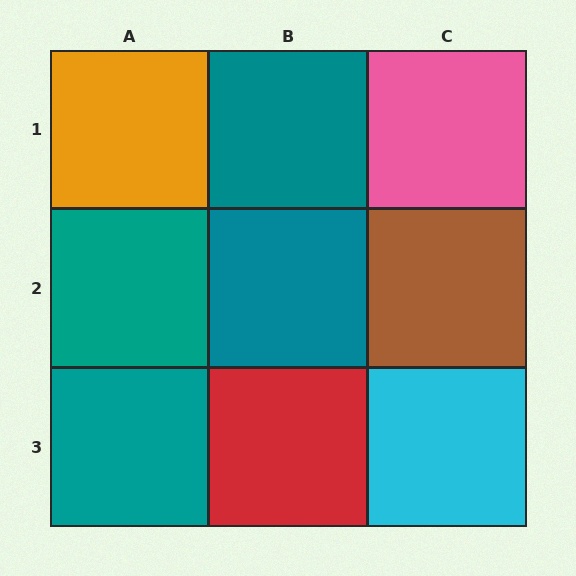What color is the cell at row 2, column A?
Teal.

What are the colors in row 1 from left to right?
Orange, teal, pink.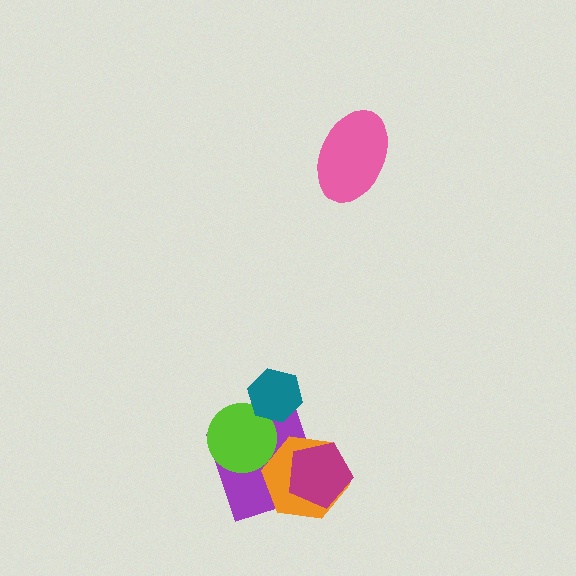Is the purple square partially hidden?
Yes, it is partially covered by another shape.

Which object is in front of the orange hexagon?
The magenta pentagon is in front of the orange hexagon.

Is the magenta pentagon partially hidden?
No, no other shape covers it.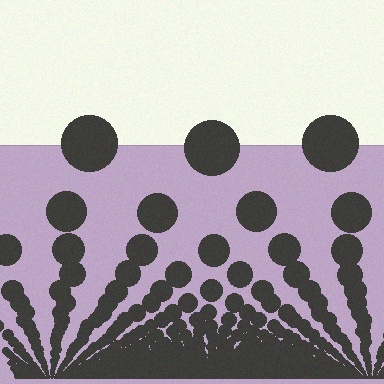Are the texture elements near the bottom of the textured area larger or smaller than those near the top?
Smaller. The gradient is inverted — elements near the bottom are smaller and denser.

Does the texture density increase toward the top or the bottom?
Density increases toward the bottom.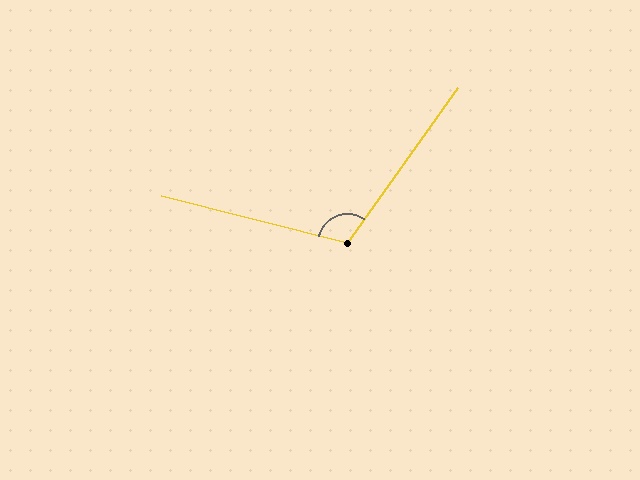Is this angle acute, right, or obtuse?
It is obtuse.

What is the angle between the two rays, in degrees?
Approximately 111 degrees.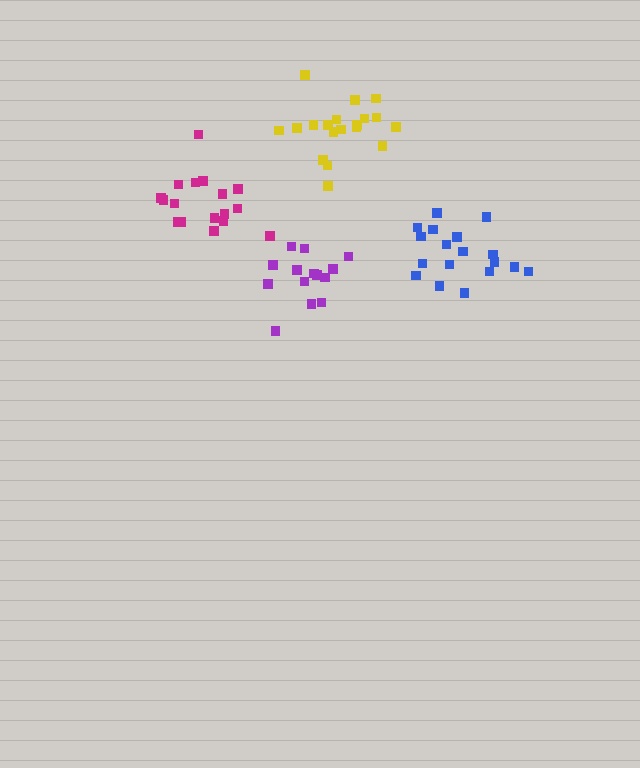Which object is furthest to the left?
The magenta cluster is leftmost.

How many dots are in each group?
Group 1: 17 dots, Group 2: 14 dots, Group 3: 19 dots, Group 4: 18 dots (68 total).